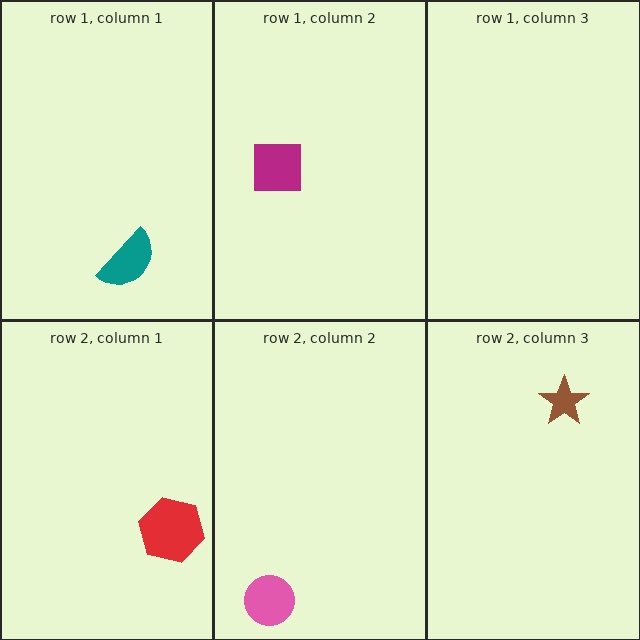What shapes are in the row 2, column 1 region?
The red hexagon.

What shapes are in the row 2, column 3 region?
The brown star.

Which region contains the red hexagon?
The row 2, column 1 region.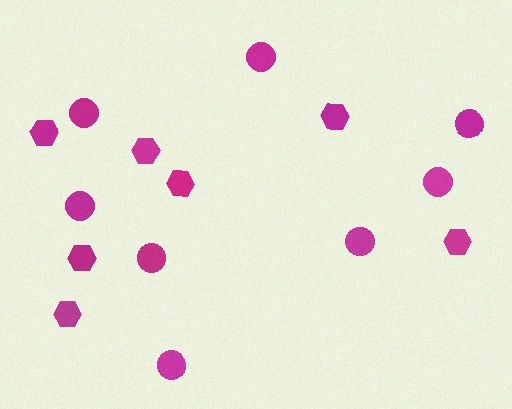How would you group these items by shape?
There are 2 groups: one group of circles (8) and one group of hexagons (7).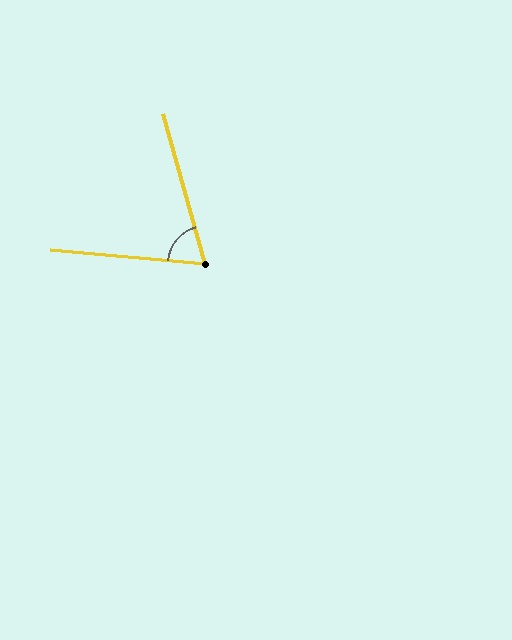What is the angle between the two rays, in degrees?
Approximately 69 degrees.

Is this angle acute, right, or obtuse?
It is acute.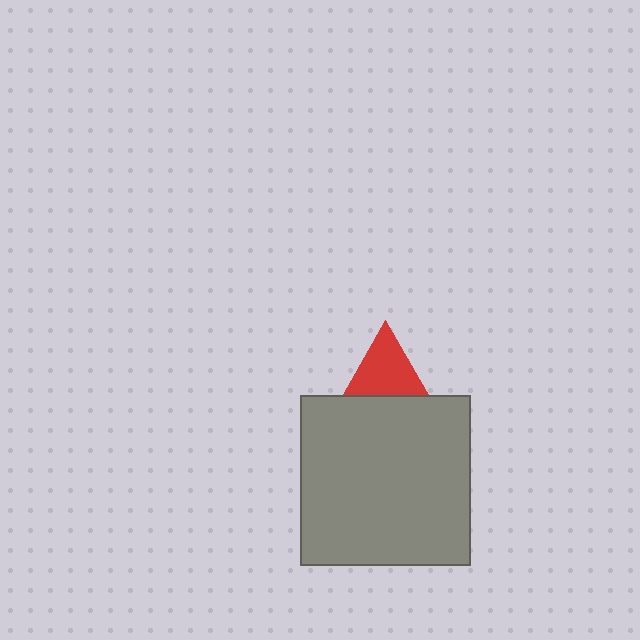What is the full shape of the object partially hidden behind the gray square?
The partially hidden object is a red triangle.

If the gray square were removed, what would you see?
You would see the complete red triangle.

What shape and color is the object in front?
The object in front is a gray square.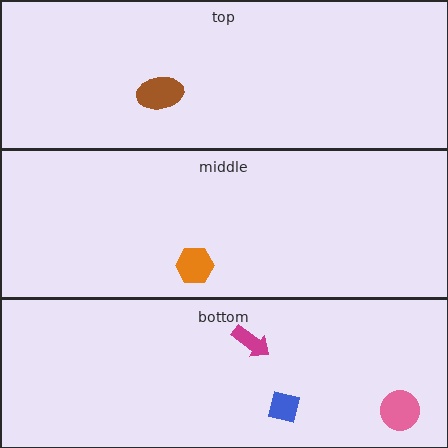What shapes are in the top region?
The brown ellipse.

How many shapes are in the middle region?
1.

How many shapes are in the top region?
1.